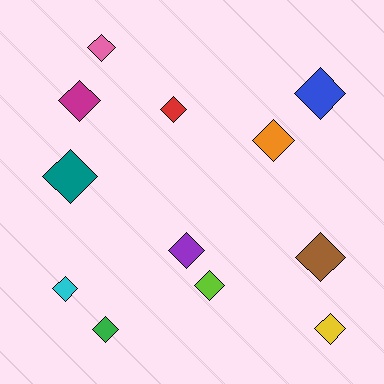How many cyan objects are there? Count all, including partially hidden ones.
There is 1 cyan object.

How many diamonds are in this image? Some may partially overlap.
There are 12 diamonds.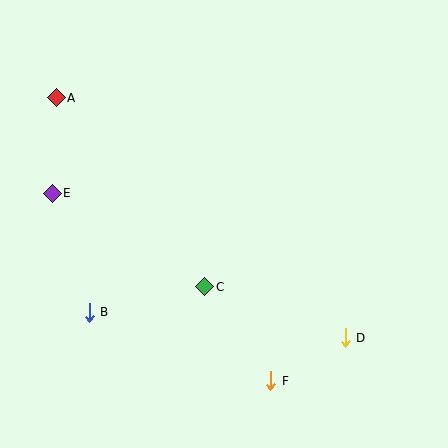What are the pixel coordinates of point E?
Point E is at (52, 193).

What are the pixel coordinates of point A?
Point A is at (56, 98).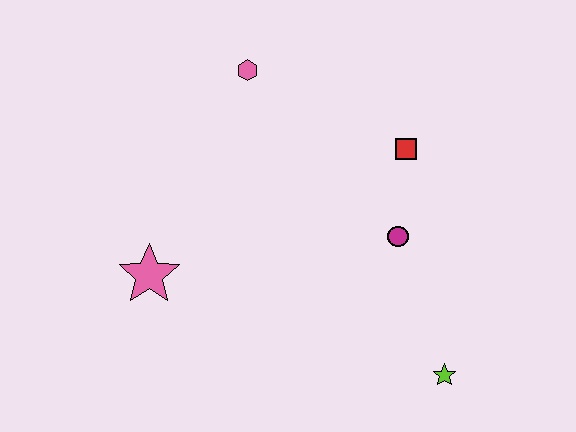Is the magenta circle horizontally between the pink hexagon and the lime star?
Yes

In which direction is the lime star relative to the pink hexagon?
The lime star is below the pink hexagon.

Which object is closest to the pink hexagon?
The red square is closest to the pink hexagon.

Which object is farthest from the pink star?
The lime star is farthest from the pink star.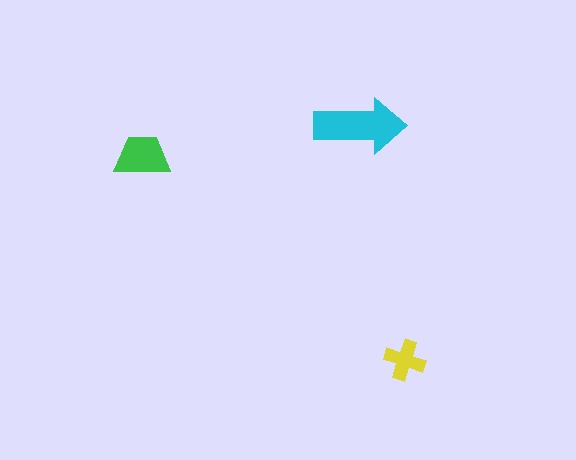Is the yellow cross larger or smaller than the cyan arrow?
Smaller.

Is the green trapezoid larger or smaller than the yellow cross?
Larger.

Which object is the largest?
The cyan arrow.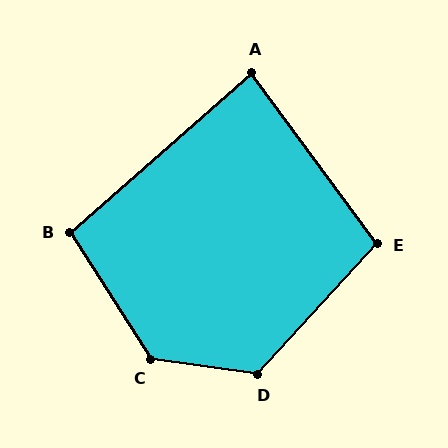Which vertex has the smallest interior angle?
A, at approximately 85 degrees.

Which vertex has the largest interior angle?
C, at approximately 130 degrees.